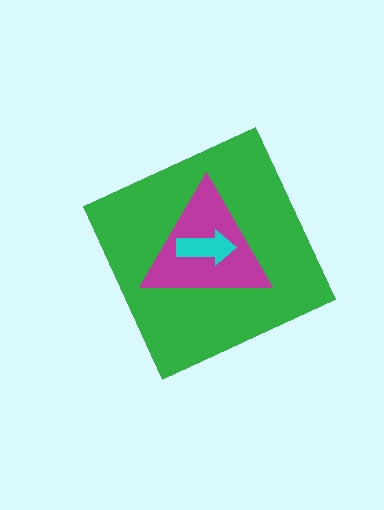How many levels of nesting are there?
3.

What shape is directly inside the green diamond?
The magenta triangle.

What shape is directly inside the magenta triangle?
The cyan arrow.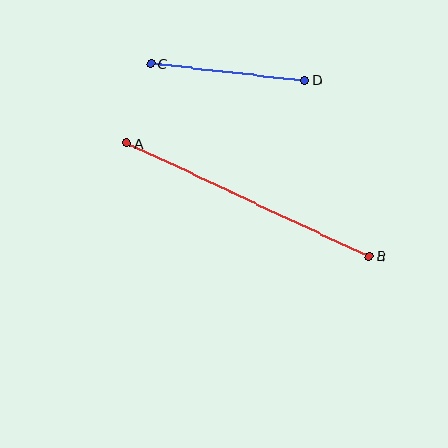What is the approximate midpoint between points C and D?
The midpoint is at approximately (228, 72) pixels.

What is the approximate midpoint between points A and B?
The midpoint is at approximately (248, 200) pixels.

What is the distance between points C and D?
The distance is approximately 155 pixels.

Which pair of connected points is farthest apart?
Points A and B are farthest apart.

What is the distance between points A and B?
The distance is approximately 267 pixels.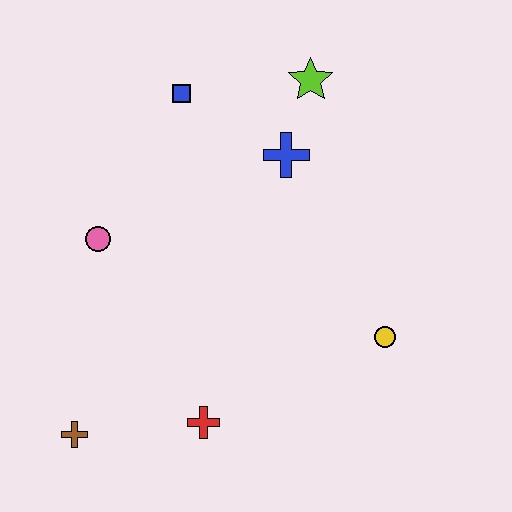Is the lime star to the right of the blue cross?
Yes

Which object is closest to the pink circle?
The blue square is closest to the pink circle.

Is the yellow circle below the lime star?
Yes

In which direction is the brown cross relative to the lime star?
The brown cross is below the lime star.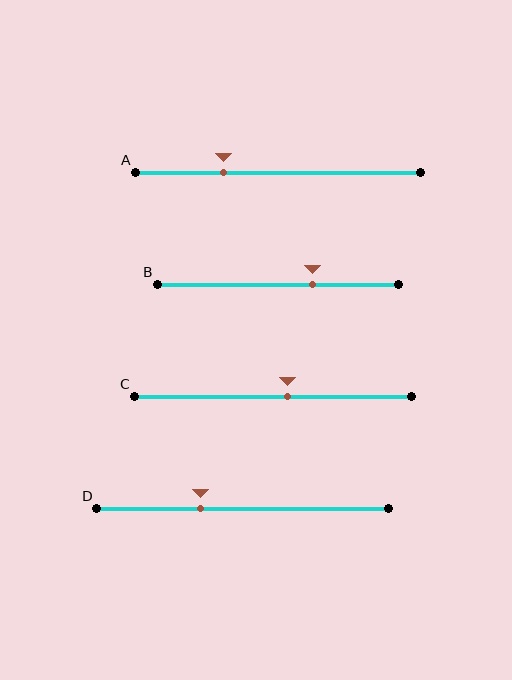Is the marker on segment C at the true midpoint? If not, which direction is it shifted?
No, the marker on segment C is shifted to the right by about 5% of the segment length.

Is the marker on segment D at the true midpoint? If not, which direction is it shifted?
No, the marker on segment D is shifted to the left by about 15% of the segment length.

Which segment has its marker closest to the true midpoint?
Segment C has its marker closest to the true midpoint.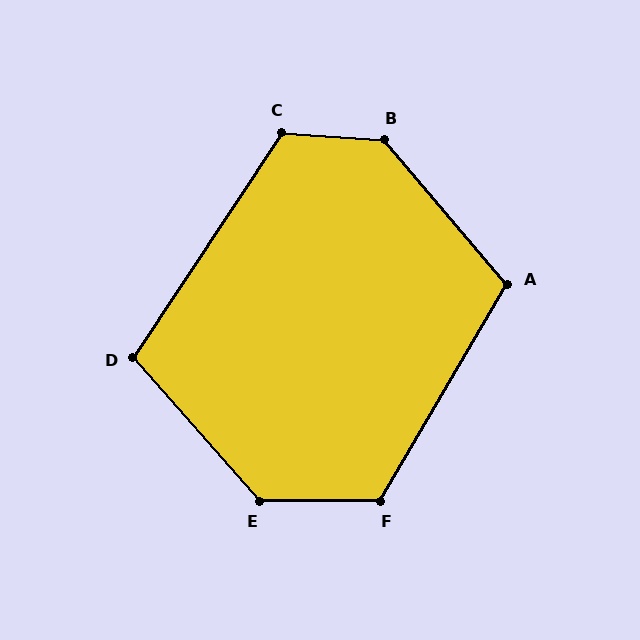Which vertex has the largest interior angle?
B, at approximately 135 degrees.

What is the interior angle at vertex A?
Approximately 109 degrees (obtuse).